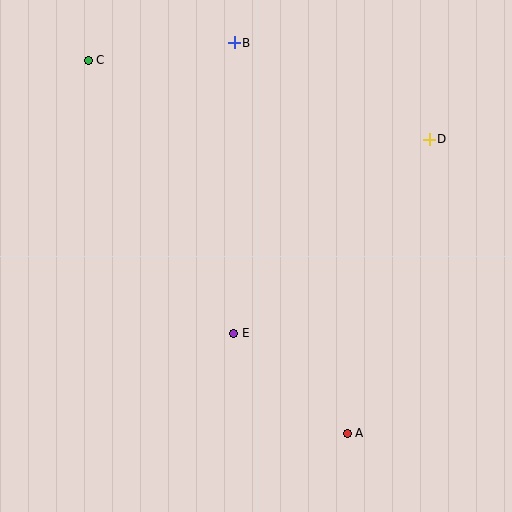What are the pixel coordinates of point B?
Point B is at (234, 43).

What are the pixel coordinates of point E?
Point E is at (234, 333).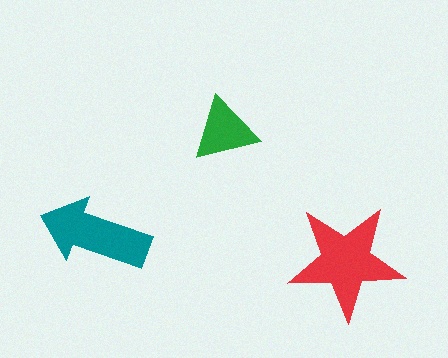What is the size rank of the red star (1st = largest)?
1st.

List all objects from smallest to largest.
The green triangle, the teal arrow, the red star.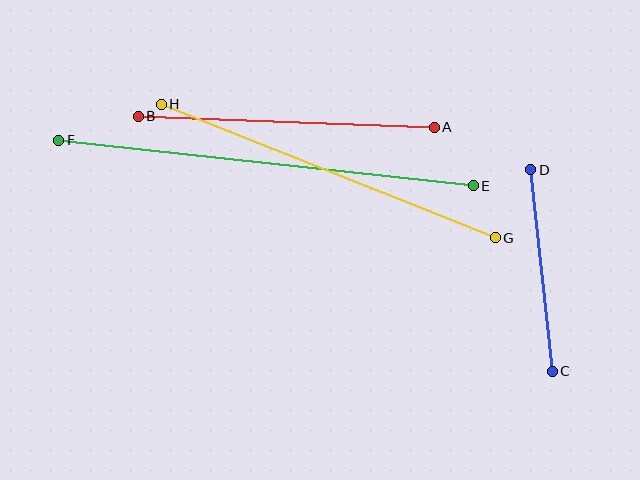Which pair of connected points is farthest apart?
Points E and F are farthest apart.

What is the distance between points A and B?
The distance is approximately 296 pixels.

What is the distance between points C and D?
The distance is approximately 203 pixels.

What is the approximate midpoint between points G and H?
The midpoint is at approximately (328, 171) pixels.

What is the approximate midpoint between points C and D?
The midpoint is at approximately (542, 271) pixels.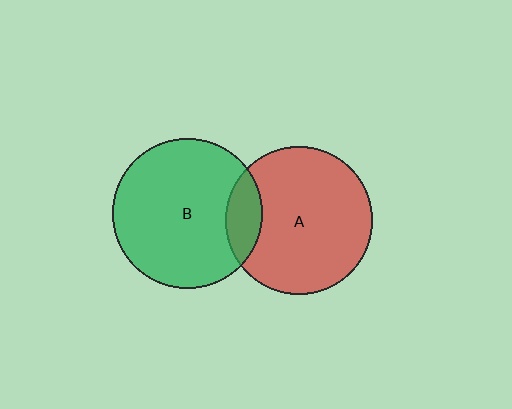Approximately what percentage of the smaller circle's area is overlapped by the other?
Approximately 15%.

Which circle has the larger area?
Circle B (green).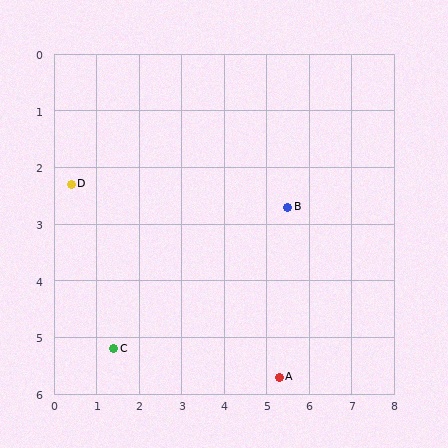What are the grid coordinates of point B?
Point B is at approximately (5.5, 2.7).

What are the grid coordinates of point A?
Point A is at approximately (5.3, 5.7).